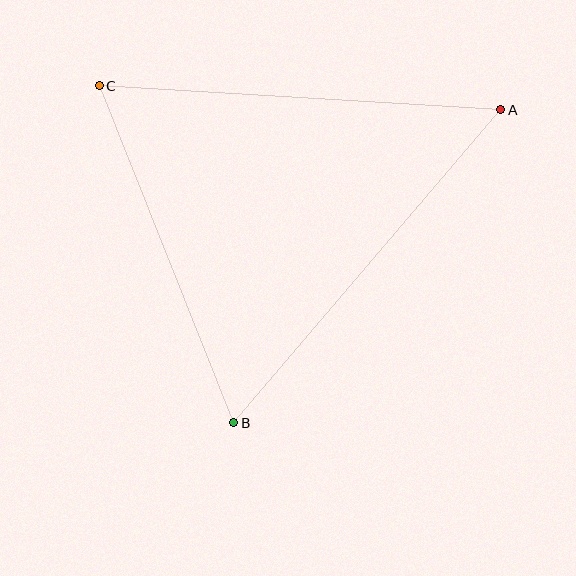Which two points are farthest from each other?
Points A and B are farthest from each other.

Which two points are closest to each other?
Points B and C are closest to each other.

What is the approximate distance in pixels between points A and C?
The distance between A and C is approximately 402 pixels.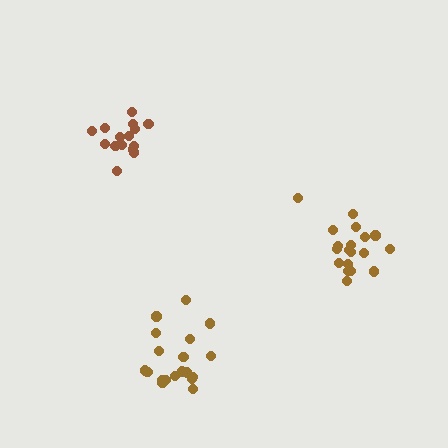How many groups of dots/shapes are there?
There are 3 groups.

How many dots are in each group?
Group 1: 19 dots, Group 2: 15 dots, Group 3: 19 dots (53 total).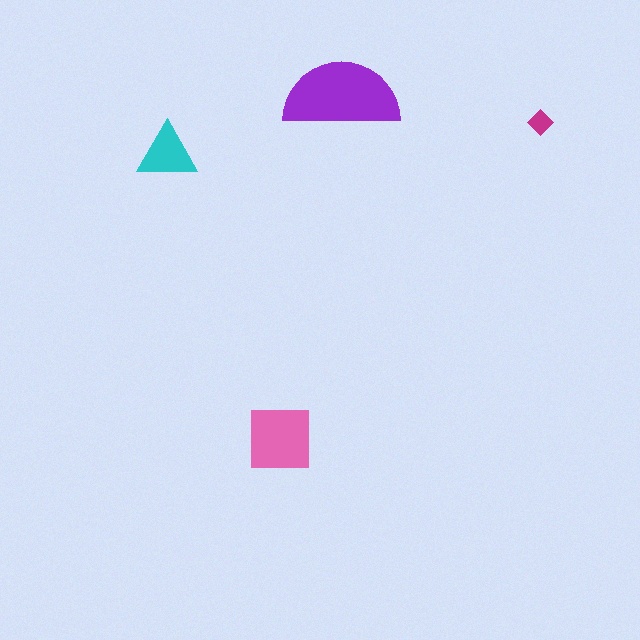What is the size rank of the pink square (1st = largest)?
2nd.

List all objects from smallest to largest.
The magenta diamond, the cyan triangle, the pink square, the purple semicircle.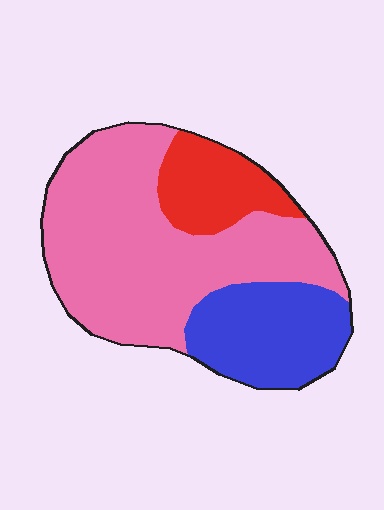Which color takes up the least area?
Red, at roughly 15%.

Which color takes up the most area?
Pink, at roughly 60%.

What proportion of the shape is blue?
Blue takes up between a sixth and a third of the shape.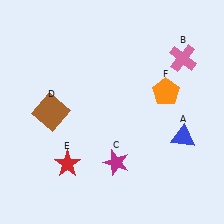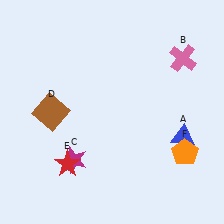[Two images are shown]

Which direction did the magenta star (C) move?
The magenta star (C) moved left.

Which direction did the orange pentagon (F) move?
The orange pentagon (F) moved down.